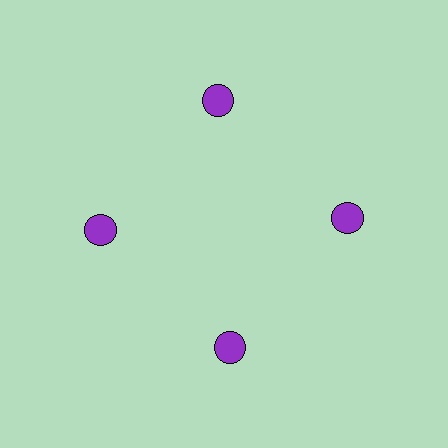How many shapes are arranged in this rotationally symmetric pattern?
There are 4 shapes, arranged in 4 groups of 1.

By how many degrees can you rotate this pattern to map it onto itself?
The pattern maps onto itself every 90 degrees of rotation.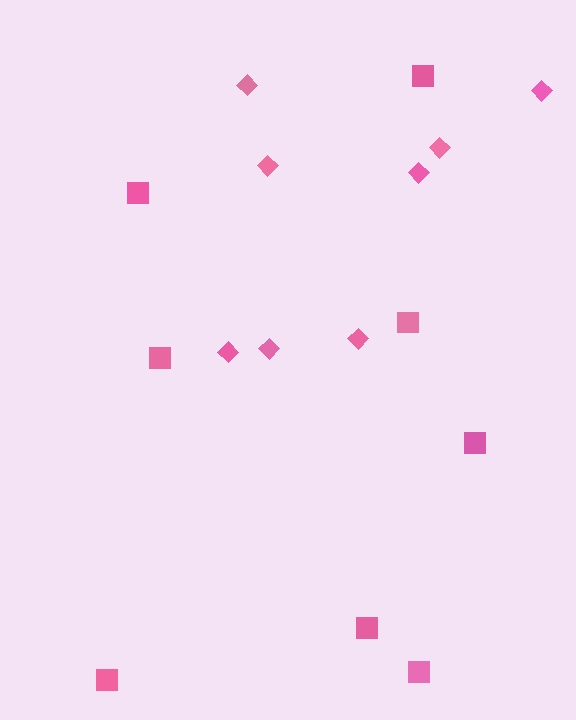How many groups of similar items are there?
There are 2 groups: one group of diamonds (8) and one group of squares (8).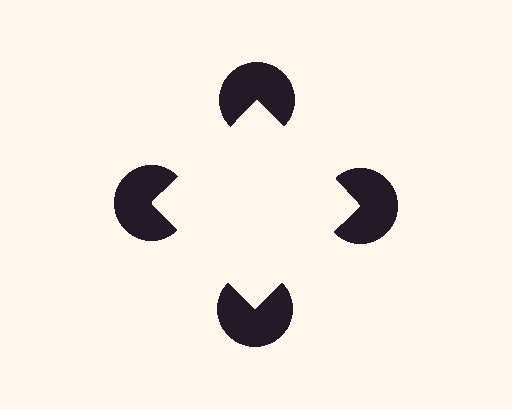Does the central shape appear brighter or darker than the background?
It typically appears slightly brighter than the background, even though no actual brightness change is drawn.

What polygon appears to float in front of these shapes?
An illusory square — its edges are inferred from the aligned wedge cuts in the pac-man discs, not physically drawn.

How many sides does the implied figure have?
4 sides.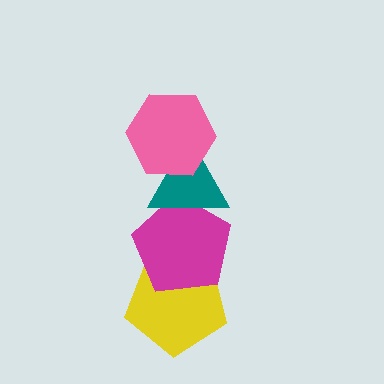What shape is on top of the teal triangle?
The pink hexagon is on top of the teal triangle.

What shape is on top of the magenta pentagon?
The teal triangle is on top of the magenta pentagon.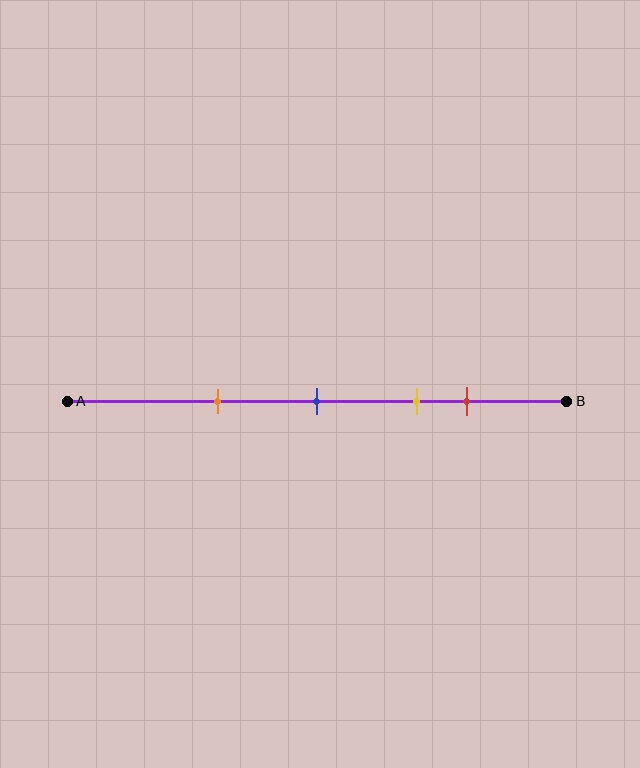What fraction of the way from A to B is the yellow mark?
The yellow mark is approximately 70% (0.7) of the way from A to B.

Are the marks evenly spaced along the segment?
No, the marks are not evenly spaced.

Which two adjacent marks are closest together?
The yellow and red marks are the closest adjacent pair.